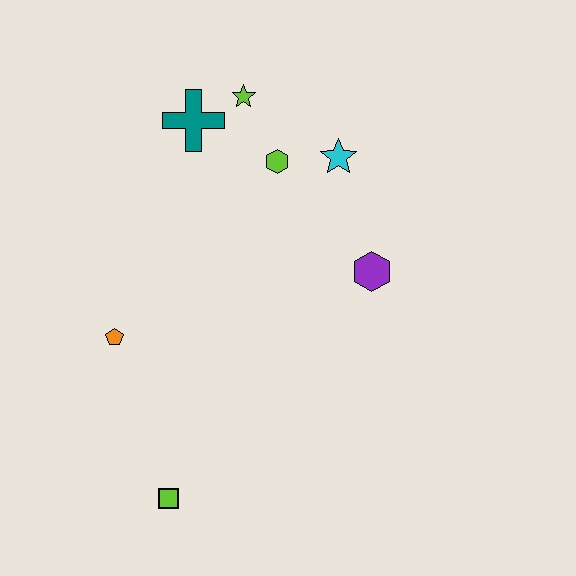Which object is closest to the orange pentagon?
The lime square is closest to the orange pentagon.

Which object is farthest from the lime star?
The lime square is farthest from the lime star.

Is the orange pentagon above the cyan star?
No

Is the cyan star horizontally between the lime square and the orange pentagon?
No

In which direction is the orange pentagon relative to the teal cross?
The orange pentagon is below the teal cross.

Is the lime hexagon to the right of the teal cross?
Yes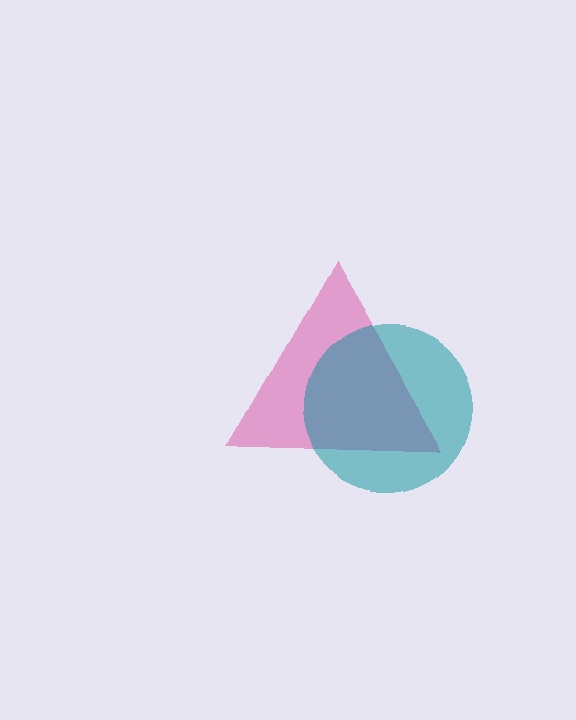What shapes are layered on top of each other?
The layered shapes are: a magenta triangle, a teal circle.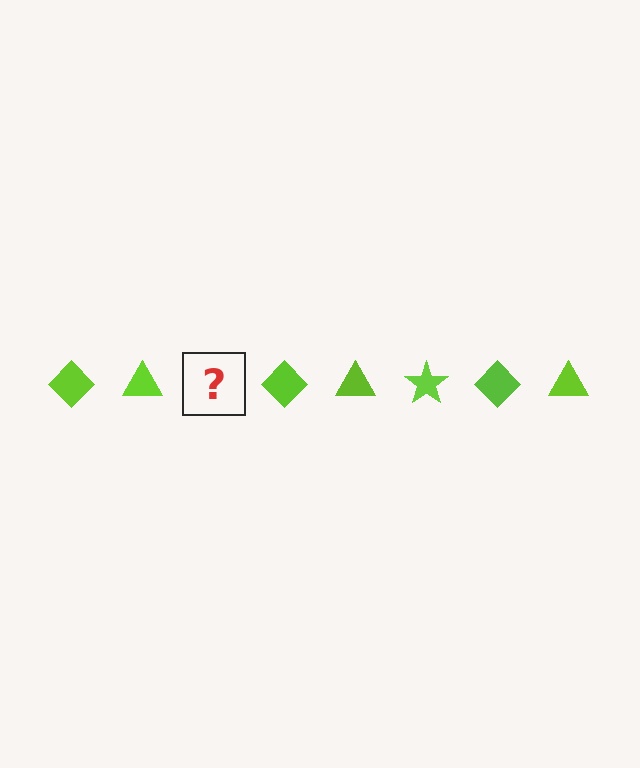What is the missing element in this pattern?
The missing element is a lime star.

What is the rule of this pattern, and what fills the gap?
The rule is that the pattern cycles through diamond, triangle, star shapes in lime. The gap should be filled with a lime star.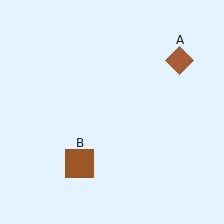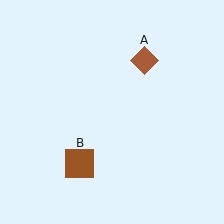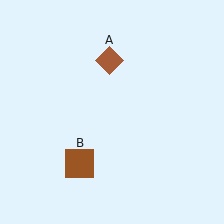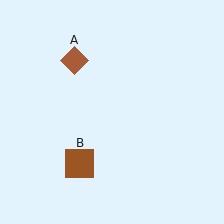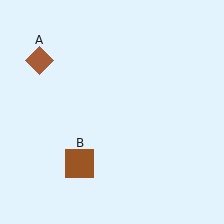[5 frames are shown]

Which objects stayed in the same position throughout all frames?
Brown square (object B) remained stationary.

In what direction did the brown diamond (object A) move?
The brown diamond (object A) moved left.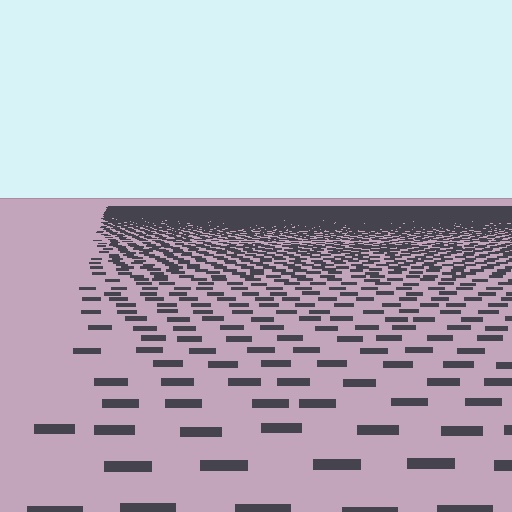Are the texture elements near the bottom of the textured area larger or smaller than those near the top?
Larger. Near the bottom, elements are closer to the viewer and appear at a bigger on-screen size.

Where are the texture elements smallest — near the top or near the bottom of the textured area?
Near the top.